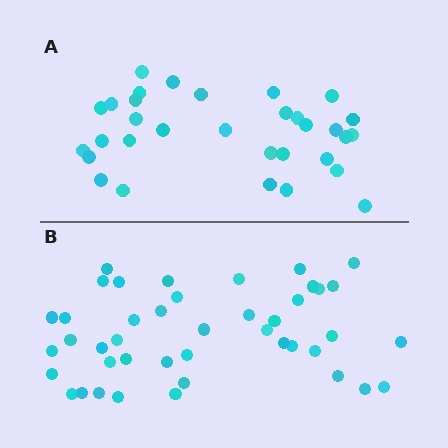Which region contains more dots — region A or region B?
Region B (the bottom region) has more dots.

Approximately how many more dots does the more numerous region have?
Region B has roughly 12 or so more dots than region A.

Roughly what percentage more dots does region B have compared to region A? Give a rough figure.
About 35% more.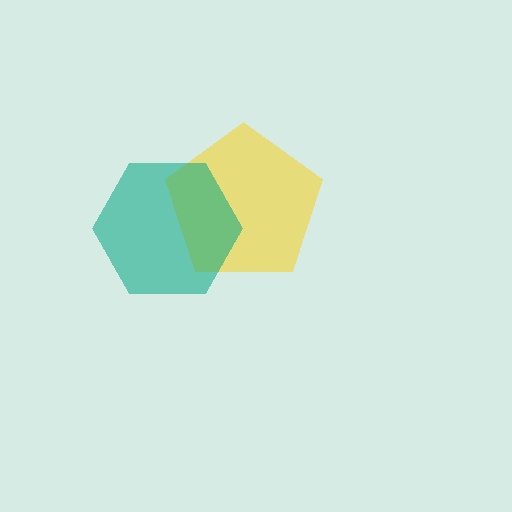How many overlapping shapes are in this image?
There are 2 overlapping shapes in the image.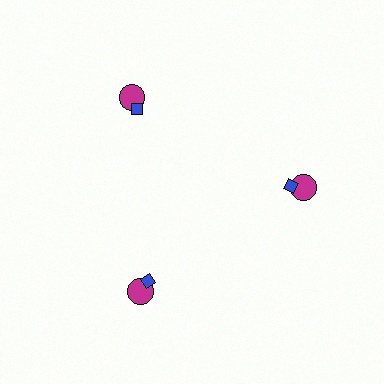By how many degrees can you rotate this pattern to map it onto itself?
The pattern maps onto itself every 120 degrees of rotation.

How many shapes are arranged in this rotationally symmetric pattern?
There are 9 shapes, arranged in 3 groups of 3.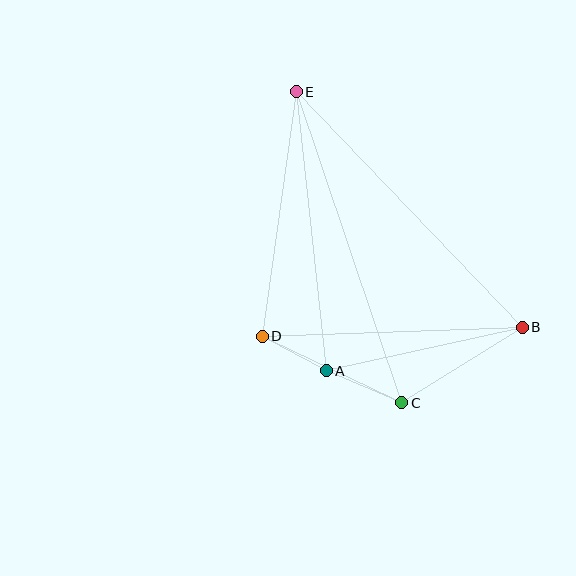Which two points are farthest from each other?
Points C and E are farthest from each other.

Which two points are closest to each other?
Points A and D are closest to each other.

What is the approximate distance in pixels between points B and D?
The distance between B and D is approximately 260 pixels.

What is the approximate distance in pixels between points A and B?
The distance between A and B is approximately 201 pixels.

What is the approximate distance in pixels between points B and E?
The distance between B and E is approximately 326 pixels.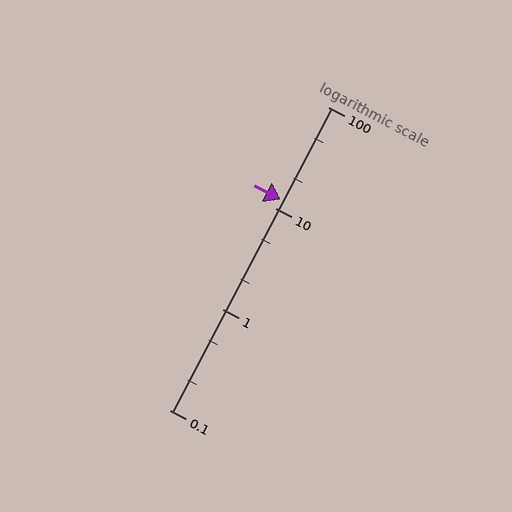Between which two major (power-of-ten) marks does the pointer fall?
The pointer is between 10 and 100.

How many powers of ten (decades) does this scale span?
The scale spans 3 decades, from 0.1 to 100.